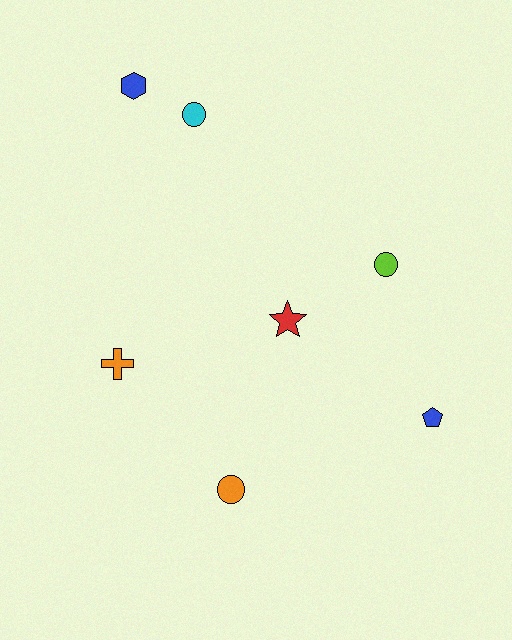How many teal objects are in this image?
There are no teal objects.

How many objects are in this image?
There are 7 objects.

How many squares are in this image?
There are no squares.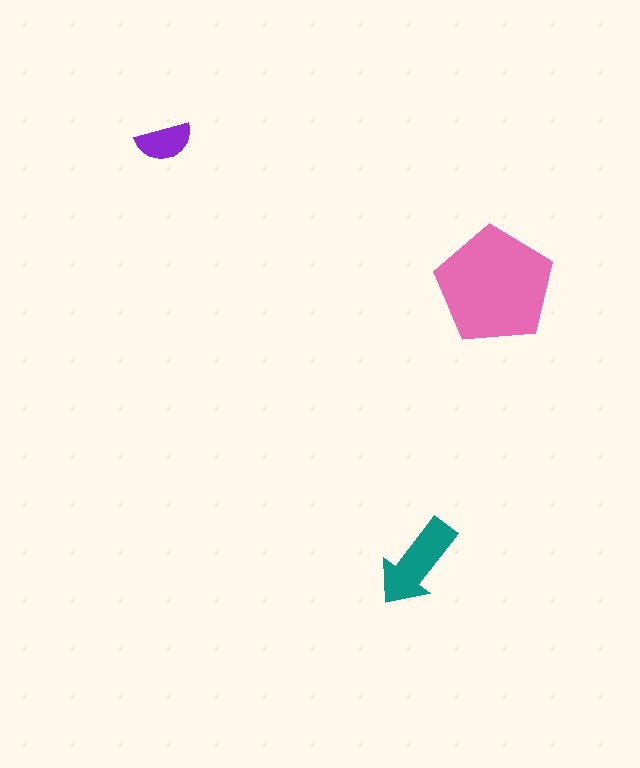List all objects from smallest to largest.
The purple semicircle, the teal arrow, the pink pentagon.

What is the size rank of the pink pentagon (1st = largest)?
1st.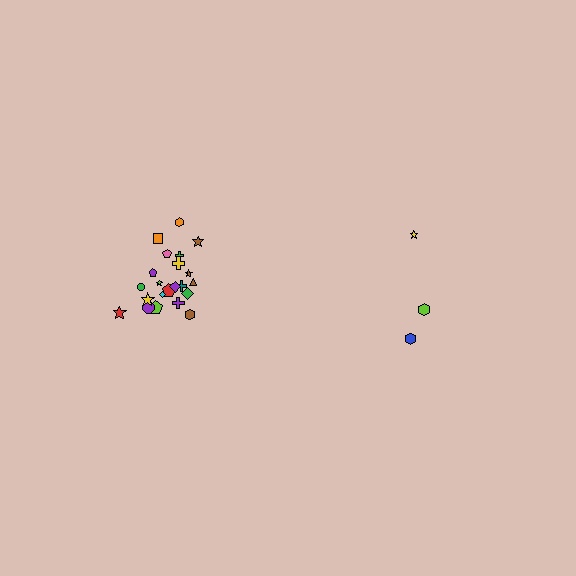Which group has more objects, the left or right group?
The left group.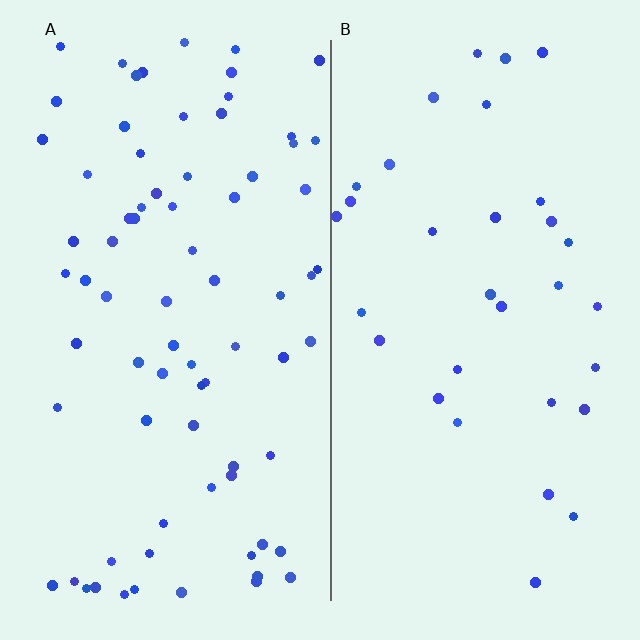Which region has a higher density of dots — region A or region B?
A (the left).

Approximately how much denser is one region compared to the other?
Approximately 2.3× — region A over region B.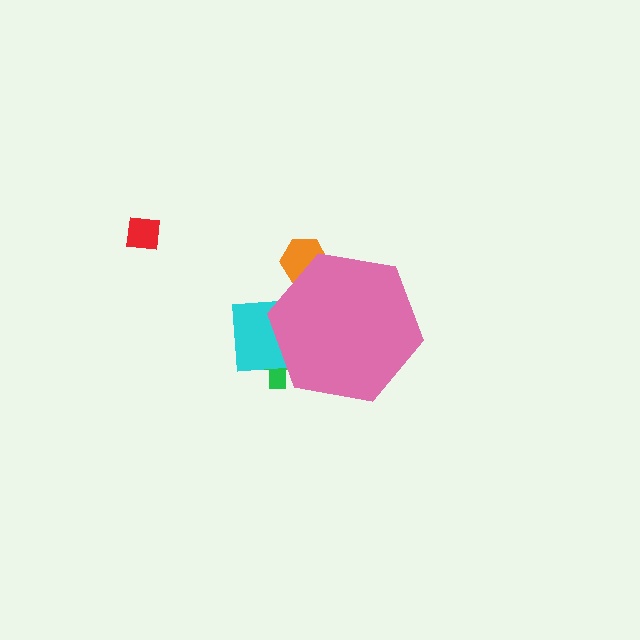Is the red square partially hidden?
No, the red square is fully visible.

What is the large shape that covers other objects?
A pink hexagon.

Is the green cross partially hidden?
Yes, the green cross is partially hidden behind the pink hexagon.